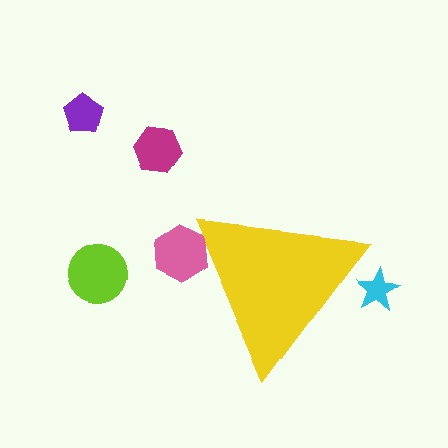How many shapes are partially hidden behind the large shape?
2 shapes are partially hidden.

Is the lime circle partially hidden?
No, the lime circle is fully visible.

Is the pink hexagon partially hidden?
Yes, the pink hexagon is partially hidden behind the yellow triangle.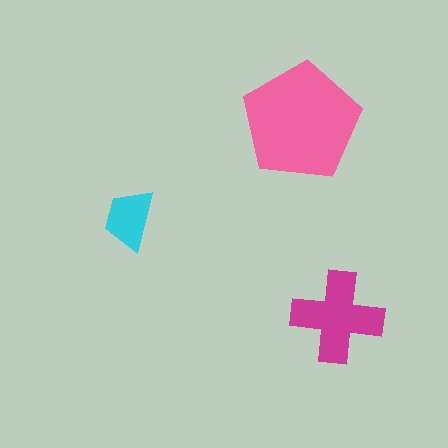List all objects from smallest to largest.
The cyan trapezoid, the magenta cross, the pink pentagon.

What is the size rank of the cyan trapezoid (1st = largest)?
3rd.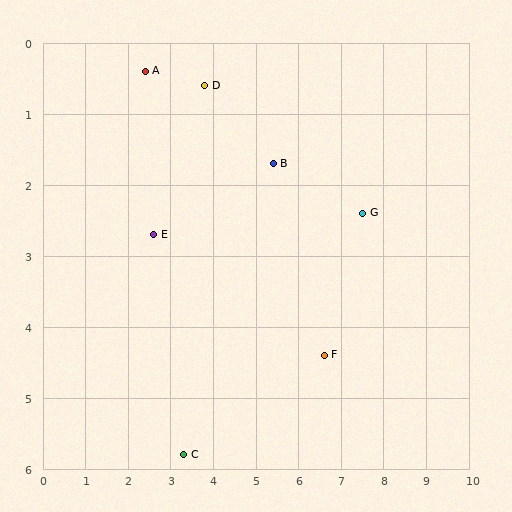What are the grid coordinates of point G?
Point G is at approximately (7.5, 2.4).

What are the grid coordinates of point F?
Point F is at approximately (6.6, 4.4).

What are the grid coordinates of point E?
Point E is at approximately (2.6, 2.7).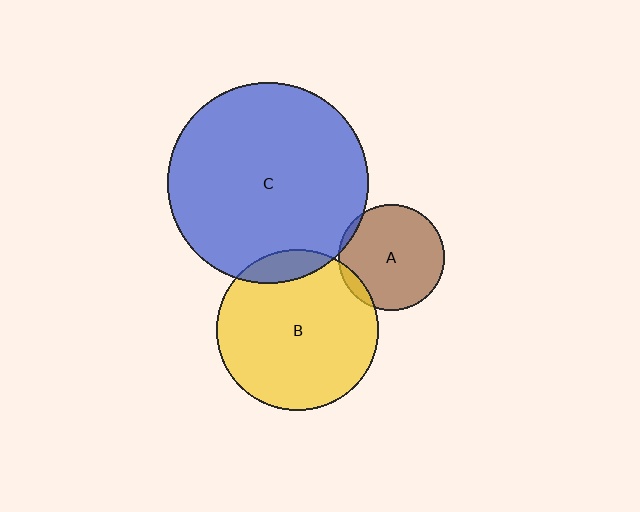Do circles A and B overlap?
Yes.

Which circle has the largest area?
Circle C (blue).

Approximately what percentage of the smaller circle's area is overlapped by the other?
Approximately 5%.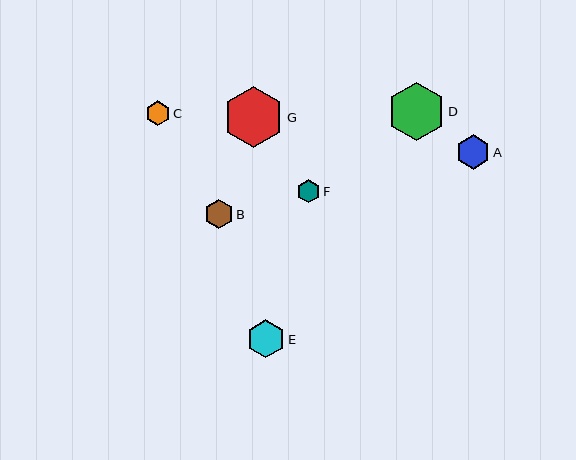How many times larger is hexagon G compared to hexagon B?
Hexagon G is approximately 2.1 times the size of hexagon B.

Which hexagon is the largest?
Hexagon G is the largest with a size of approximately 61 pixels.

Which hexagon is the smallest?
Hexagon F is the smallest with a size of approximately 23 pixels.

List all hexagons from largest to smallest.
From largest to smallest: G, D, E, A, B, C, F.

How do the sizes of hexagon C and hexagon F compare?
Hexagon C and hexagon F are approximately the same size.